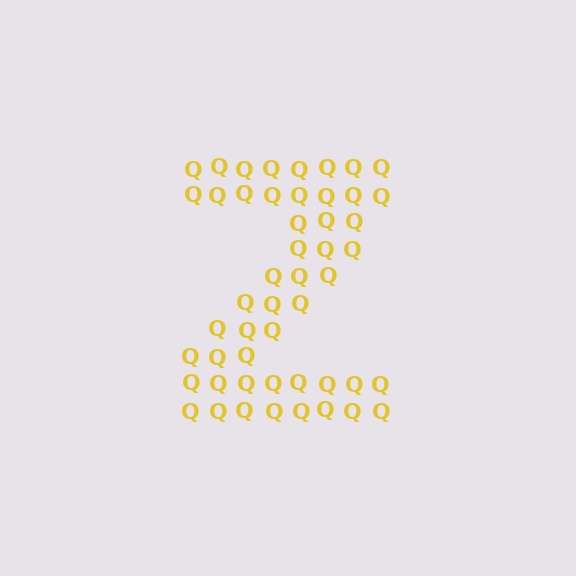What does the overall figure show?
The overall figure shows the letter Z.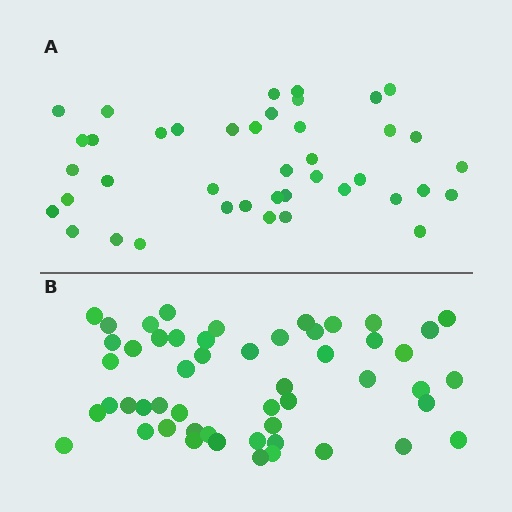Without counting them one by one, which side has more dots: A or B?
Region B (the bottom region) has more dots.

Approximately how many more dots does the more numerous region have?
Region B has roughly 12 or so more dots than region A.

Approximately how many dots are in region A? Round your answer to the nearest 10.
About 40 dots. (The exact count is 41, which rounds to 40.)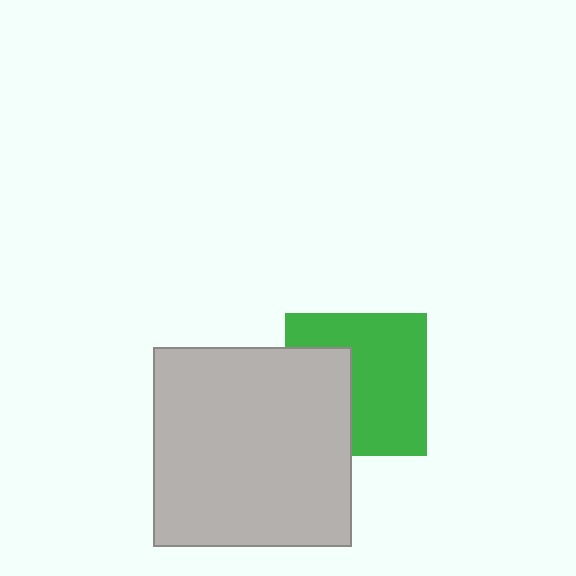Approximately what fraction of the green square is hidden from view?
Roughly 35% of the green square is hidden behind the light gray square.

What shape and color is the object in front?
The object in front is a light gray square.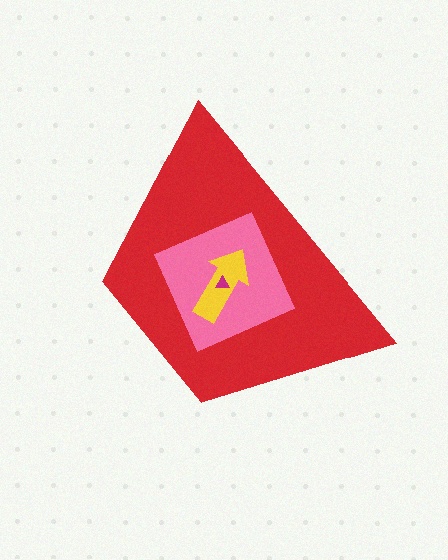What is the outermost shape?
The red trapezoid.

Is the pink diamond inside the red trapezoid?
Yes.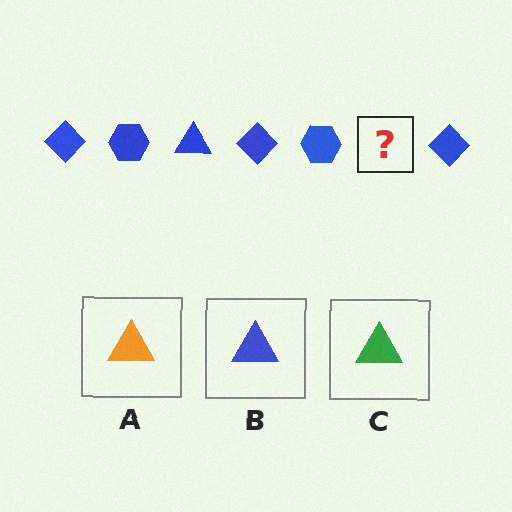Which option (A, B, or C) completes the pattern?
B.